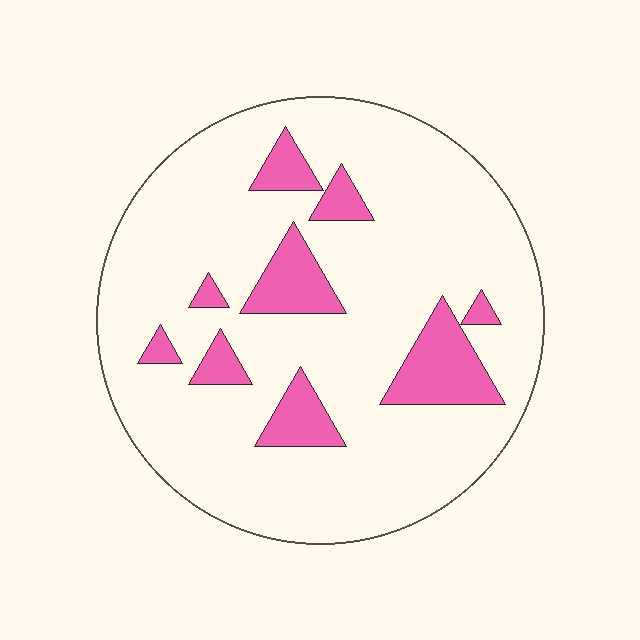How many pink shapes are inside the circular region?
9.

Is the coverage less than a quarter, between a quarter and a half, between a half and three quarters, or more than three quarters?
Less than a quarter.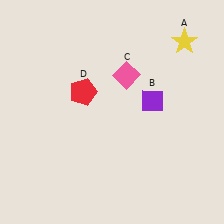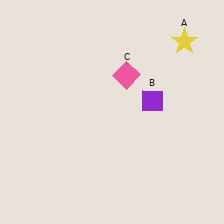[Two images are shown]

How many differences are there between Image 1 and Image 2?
There is 1 difference between the two images.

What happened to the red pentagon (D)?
The red pentagon (D) was removed in Image 2. It was in the top-left area of Image 1.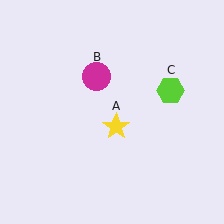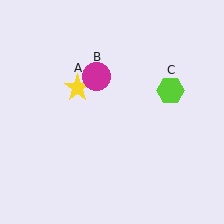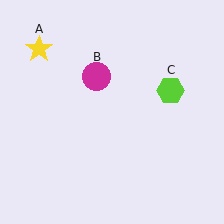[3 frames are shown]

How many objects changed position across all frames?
1 object changed position: yellow star (object A).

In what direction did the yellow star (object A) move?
The yellow star (object A) moved up and to the left.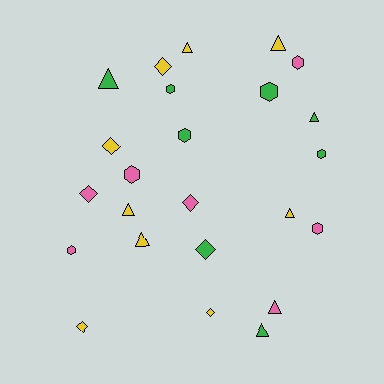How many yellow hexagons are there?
There are no yellow hexagons.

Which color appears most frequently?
Yellow, with 9 objects.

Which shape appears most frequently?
Triangle, with 9 objects.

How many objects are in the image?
There are 24 objects.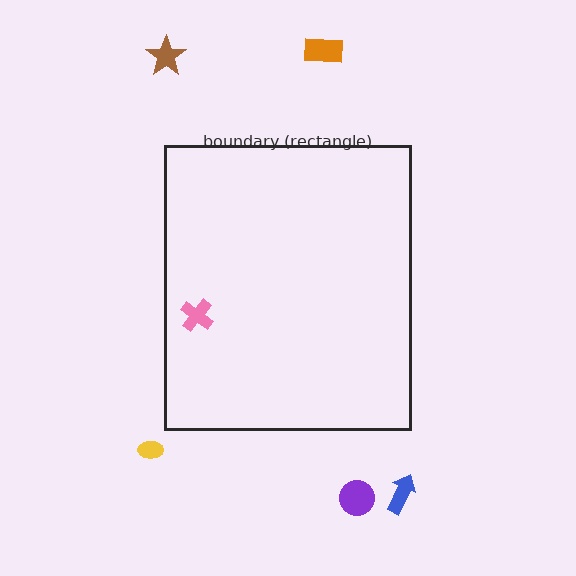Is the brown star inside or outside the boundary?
Outside.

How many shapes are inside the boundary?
1 inside, 5 outside.